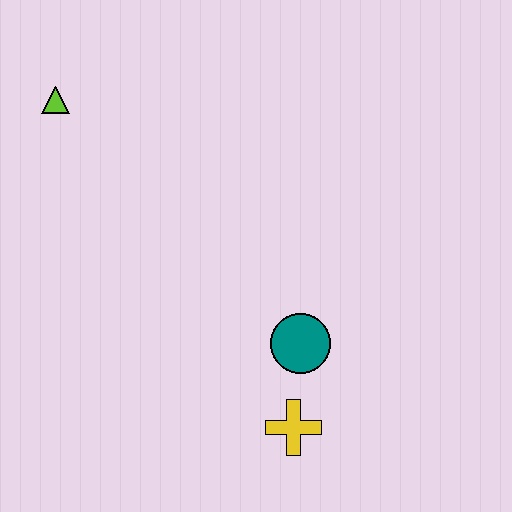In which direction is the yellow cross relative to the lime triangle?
The yellow cross is below the lime triangle.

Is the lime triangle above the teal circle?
Yes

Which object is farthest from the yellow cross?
The lime triangle is farthest from the yellow cross.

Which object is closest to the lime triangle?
The teal circle is closest to the lime triangle.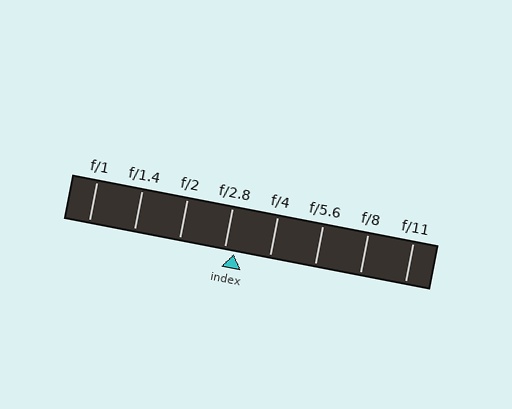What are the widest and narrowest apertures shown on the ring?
The widest aperture shown is f/1 and the narrowest is f/11.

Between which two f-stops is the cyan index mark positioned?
The index mark is between f/2.8 and f/4.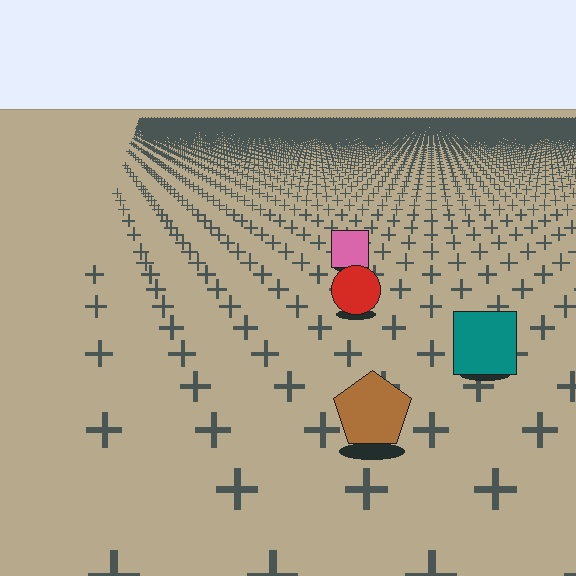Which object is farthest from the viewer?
The pink square is farthest from the viewer. It appears smaller and the ground texture around it is denser.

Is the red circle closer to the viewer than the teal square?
No. The teal square is closer — you can tell from the texture gradient: the ground texture is coarser near it.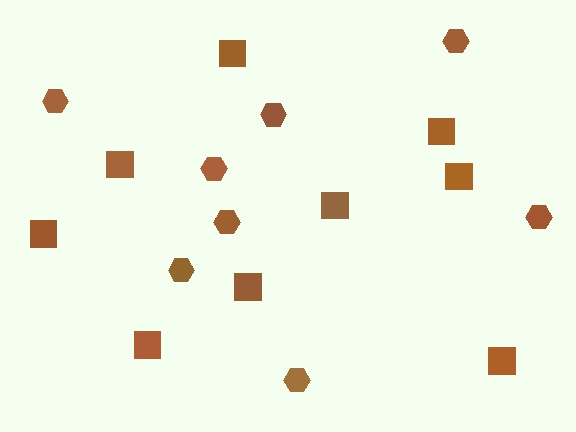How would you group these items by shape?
There are 2 groups: one group of squares (9) and one group of hexagons (8).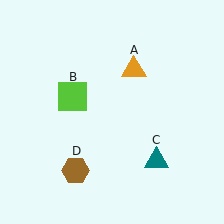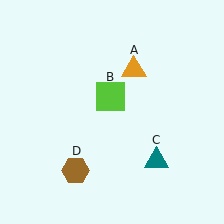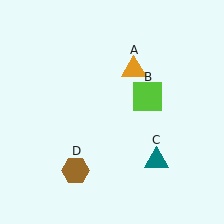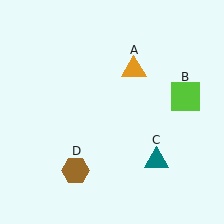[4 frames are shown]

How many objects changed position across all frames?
1 object changed position: lime square (object B).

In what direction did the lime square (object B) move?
The lime square (object B) moved right.